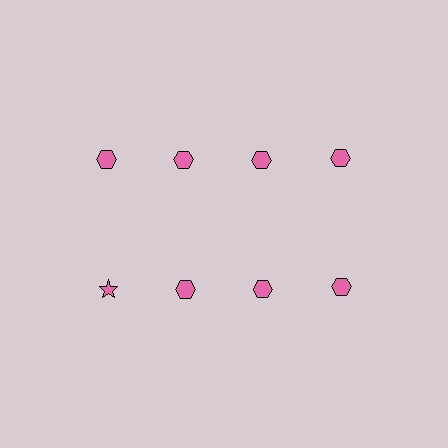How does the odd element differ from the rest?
It has a different shape: star instead of hexagon.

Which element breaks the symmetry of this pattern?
The pink star in the second row, leftmost column breaks the symmetry. All other shapes are pink hexagons.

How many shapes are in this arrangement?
There are 8 shapes arranged in a grid pattern.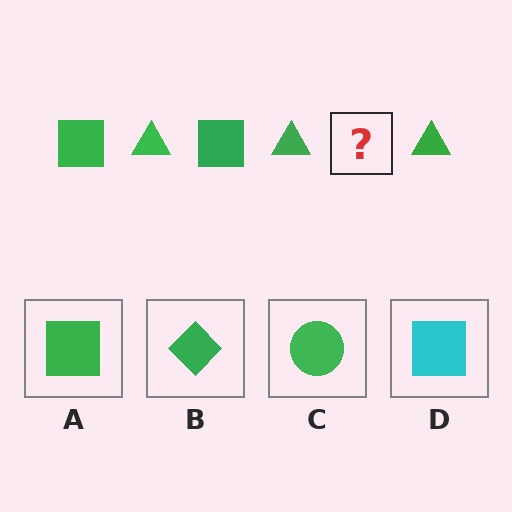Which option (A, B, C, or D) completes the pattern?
A.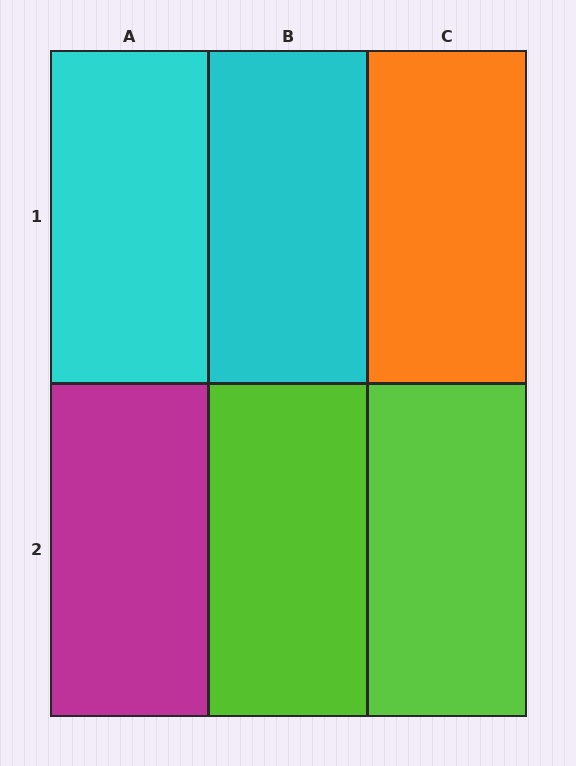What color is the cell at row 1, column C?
Orange.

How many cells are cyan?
2 cells are cyan.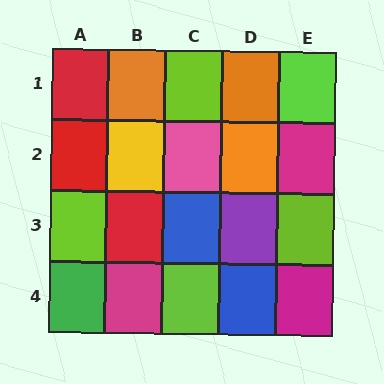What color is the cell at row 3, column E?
Lime.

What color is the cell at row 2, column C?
Pink.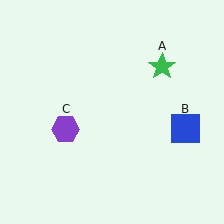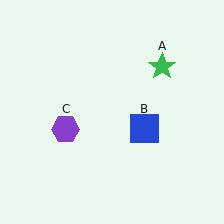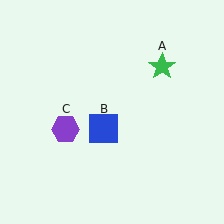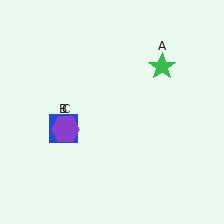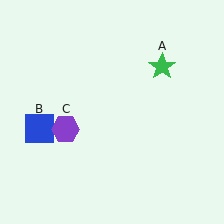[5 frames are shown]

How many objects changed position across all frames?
1 object changed position: blue square (object B).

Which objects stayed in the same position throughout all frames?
Green star (object A) and purple hexagon (object C) remained stationary.